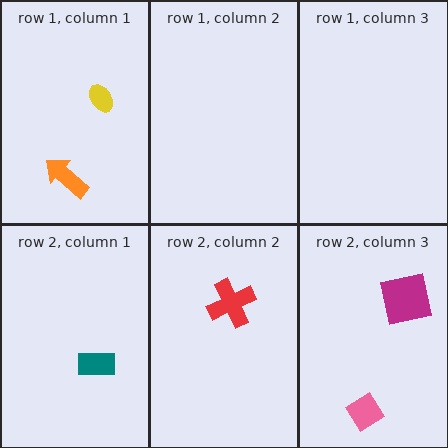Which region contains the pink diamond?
The row 2, column 3 region.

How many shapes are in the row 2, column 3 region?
2.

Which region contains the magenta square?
The row 2, column 3 region.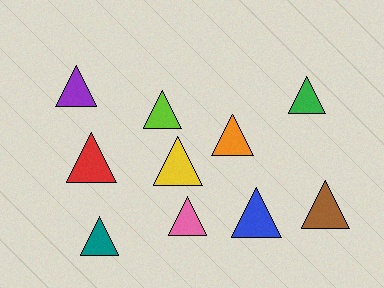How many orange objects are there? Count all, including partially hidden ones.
There is 1 orange object.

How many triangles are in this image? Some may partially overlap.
There are 10 triangles.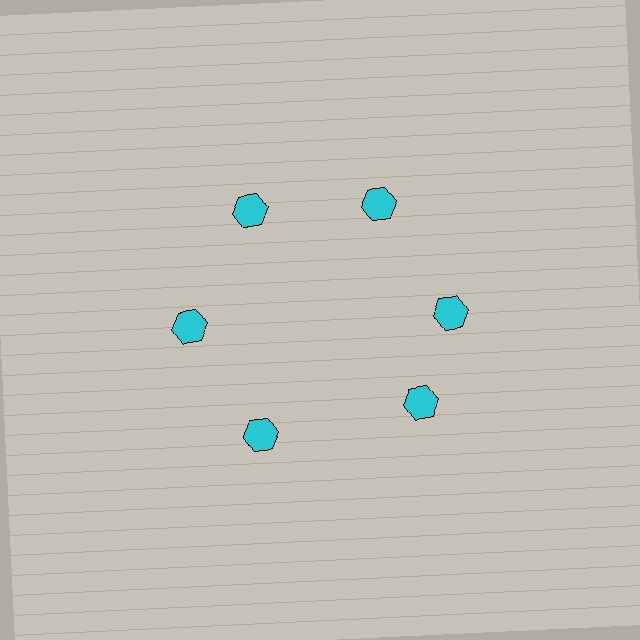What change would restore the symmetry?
The symmetry would be restored by rotating it back into even spacing with its neighbors so that all 6 hexagons sit at equal angles and equal distance from the center.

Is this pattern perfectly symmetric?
No. The 6 cyan hexagons are arranged in a ring, but one element near the 5 o'clock position is rotated out of alignment along the ring, breaking the 6-fold rotational symmetry.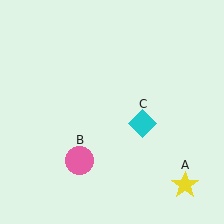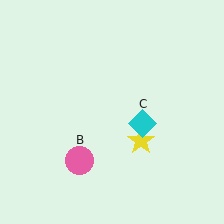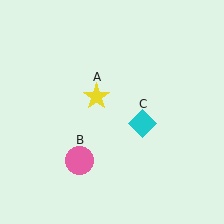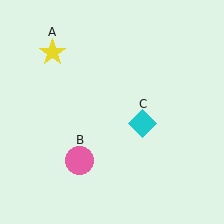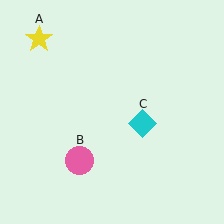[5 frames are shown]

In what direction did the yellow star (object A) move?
The yellow star (object A) moved up and to the left.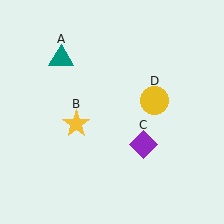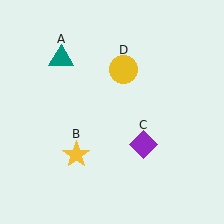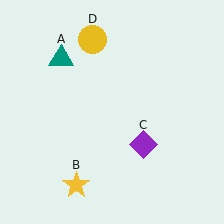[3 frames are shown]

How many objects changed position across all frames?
2 objects changed position: yellow star (object B), yellow circle (object D).